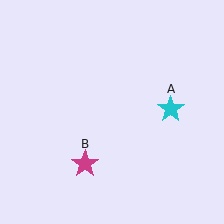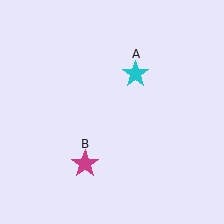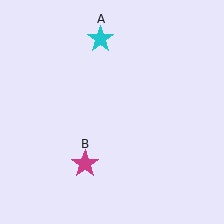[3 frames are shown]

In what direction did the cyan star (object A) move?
The cyan star (object A) moved up and to the left.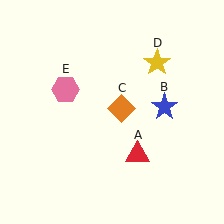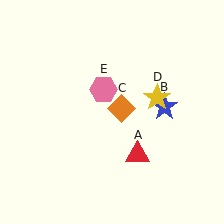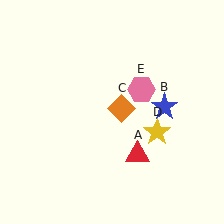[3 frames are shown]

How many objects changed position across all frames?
2 objects changed position: yellow star (object D), pink hexagon (object E).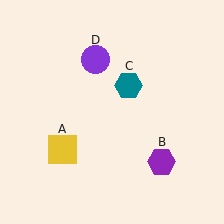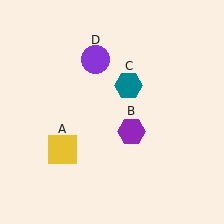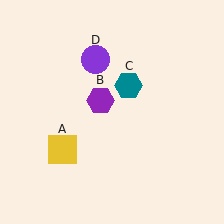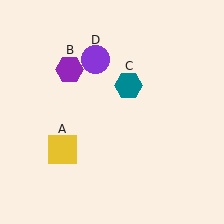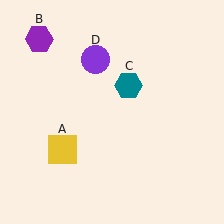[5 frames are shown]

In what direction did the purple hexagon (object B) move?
The purple hexagon (object B) moved up and to the left.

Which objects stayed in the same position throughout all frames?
Yellow square (object A) and teal hexagon (object C) and purple circle (object D) remained stationary.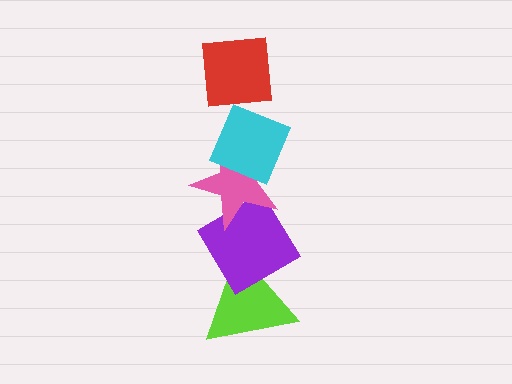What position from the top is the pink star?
The pink star is 3rd from the top.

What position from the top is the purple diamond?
The purple diamond is 4th from the top.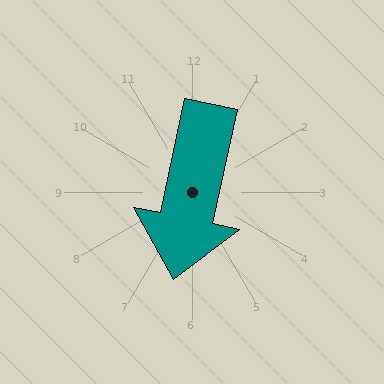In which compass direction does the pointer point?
South.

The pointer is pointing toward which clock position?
Roughly 6 o'clock.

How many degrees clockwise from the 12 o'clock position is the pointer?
Approximately 192 degrees.